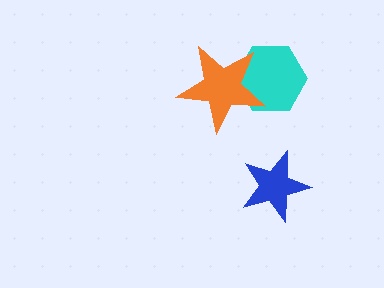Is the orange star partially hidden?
No, no other shape covers it.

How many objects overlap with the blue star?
0 objects overlap with the blue star.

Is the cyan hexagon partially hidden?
Yes, it is partially covered by another shape.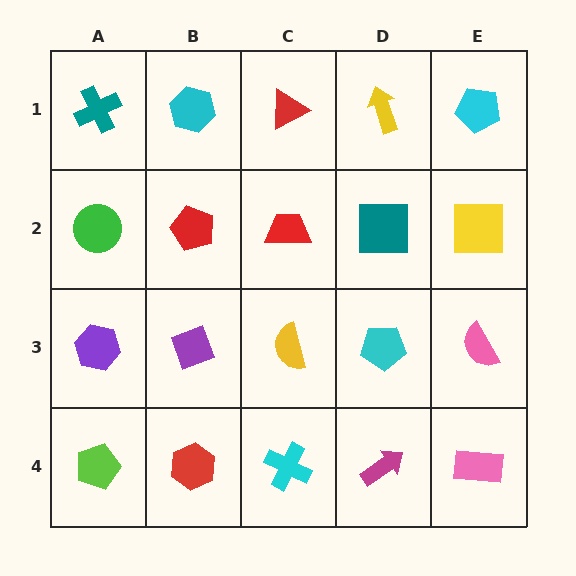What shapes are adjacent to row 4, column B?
A purple diamond (row 3, column B), a lime pentagon (row 4, column A), a cyan cross (row 4, column C).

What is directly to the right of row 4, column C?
A magenta arrow.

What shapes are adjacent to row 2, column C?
A red triangle (row 1, column C), a yellow semicircle (row 3, column C), a red pentagon (row 2, column B), a teal square (row 2, column D).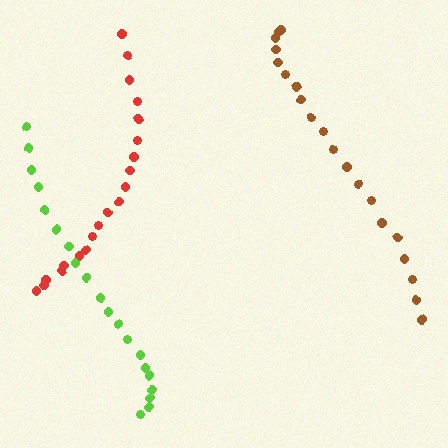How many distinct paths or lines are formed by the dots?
There are 3 distinct paths.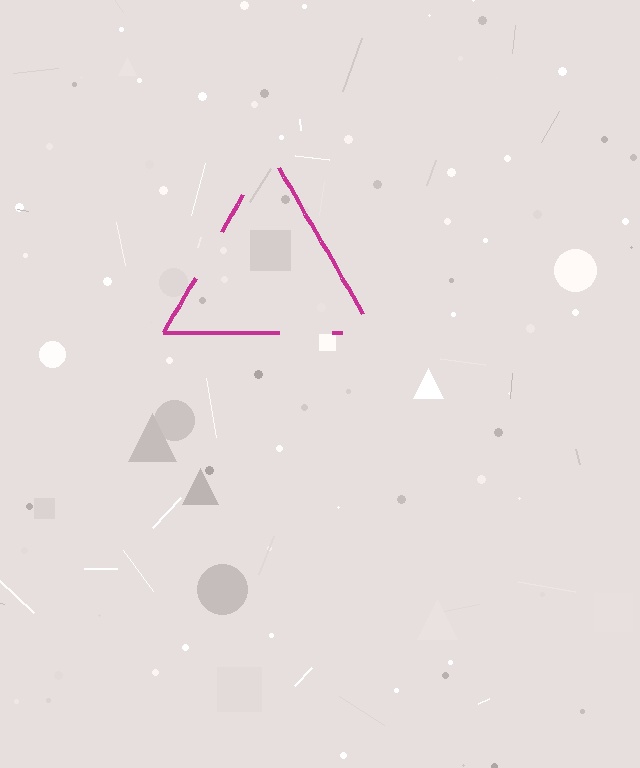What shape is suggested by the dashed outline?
The dashed outline suggests a triangle.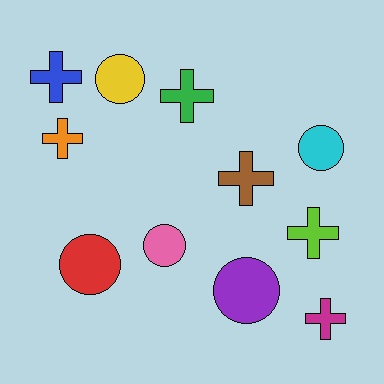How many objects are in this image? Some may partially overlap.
There are 11 objects.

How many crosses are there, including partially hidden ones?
There are 6 crosses.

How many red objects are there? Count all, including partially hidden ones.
There is 1 red object.